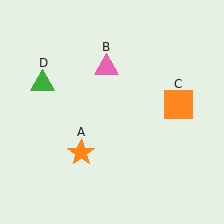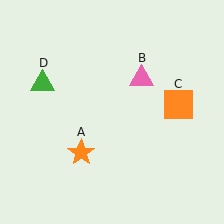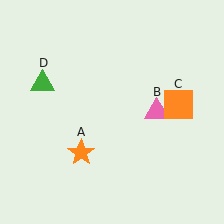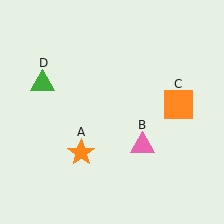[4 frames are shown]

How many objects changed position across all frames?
1 object changed position: pink triangle (object B).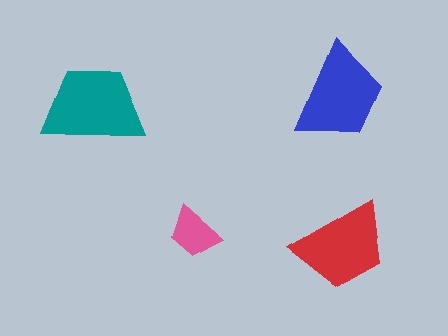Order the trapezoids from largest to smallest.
the teal one, the blue one, the red one, the pink one.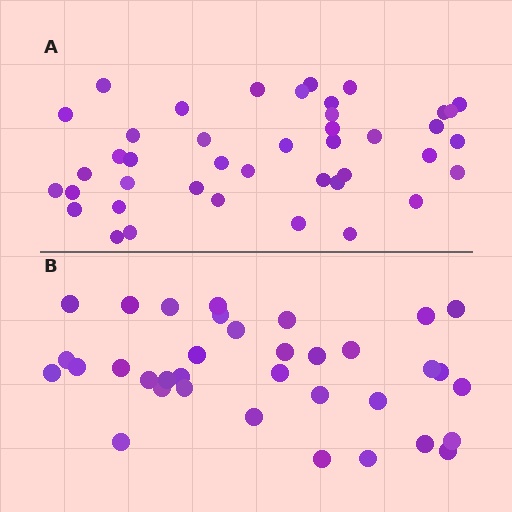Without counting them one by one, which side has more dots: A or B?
Region A (the top region) has more dots.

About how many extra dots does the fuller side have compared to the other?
Region A has roughly 8 or so more dots than region B.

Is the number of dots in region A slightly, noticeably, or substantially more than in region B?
Region A has only slightly more — the two regions are fairly close. The ratio is roughly 1.2 to 1.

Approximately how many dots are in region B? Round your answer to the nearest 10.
About 40 dots. (The exact count is 35, which rounds to 40.)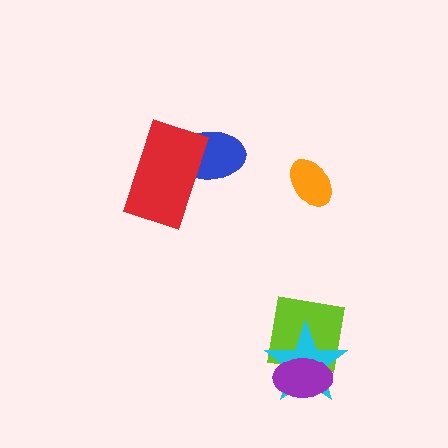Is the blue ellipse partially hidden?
Yes, it is partially covered by another shape.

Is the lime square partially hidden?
Yes, it is partially covered by another shape.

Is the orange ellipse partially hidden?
No, no other shape covers it.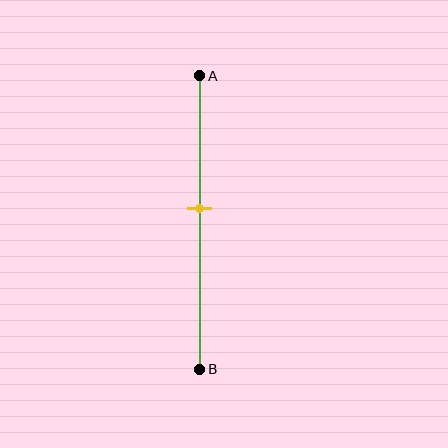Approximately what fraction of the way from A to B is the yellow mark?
The yellow mark is approximately 45% of the way from A to B.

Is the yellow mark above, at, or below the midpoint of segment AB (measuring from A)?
The yellow mark is above the midpoint of segment AB.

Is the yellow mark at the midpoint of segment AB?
No, the mark is at about 45% from A, not at the 50% midpoint.